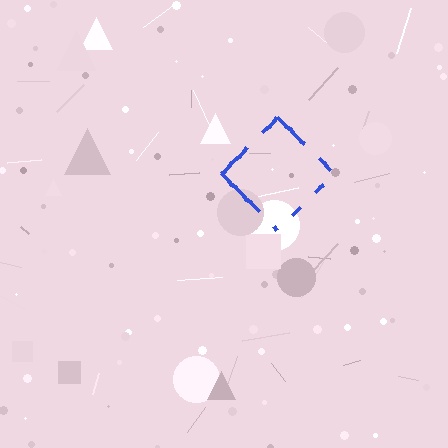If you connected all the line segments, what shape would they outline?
They would outline a diamond.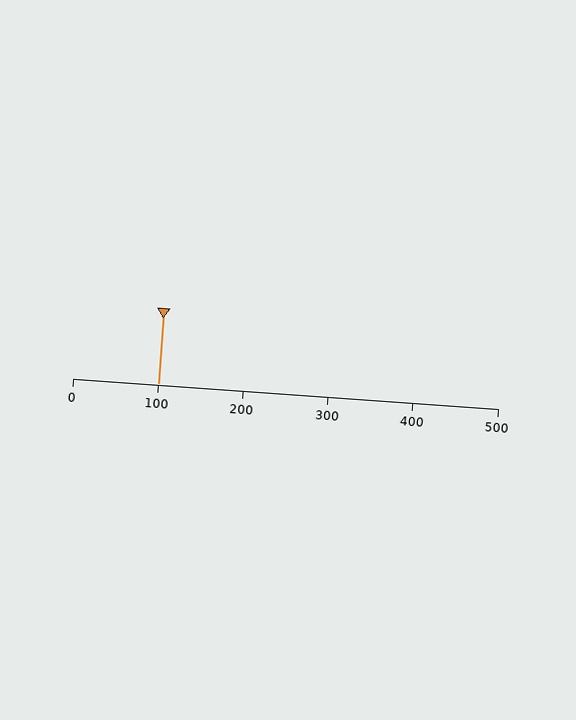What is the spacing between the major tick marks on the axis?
The major ticks are spaced 100 apart.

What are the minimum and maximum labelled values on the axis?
The axis runs from 0 to 500.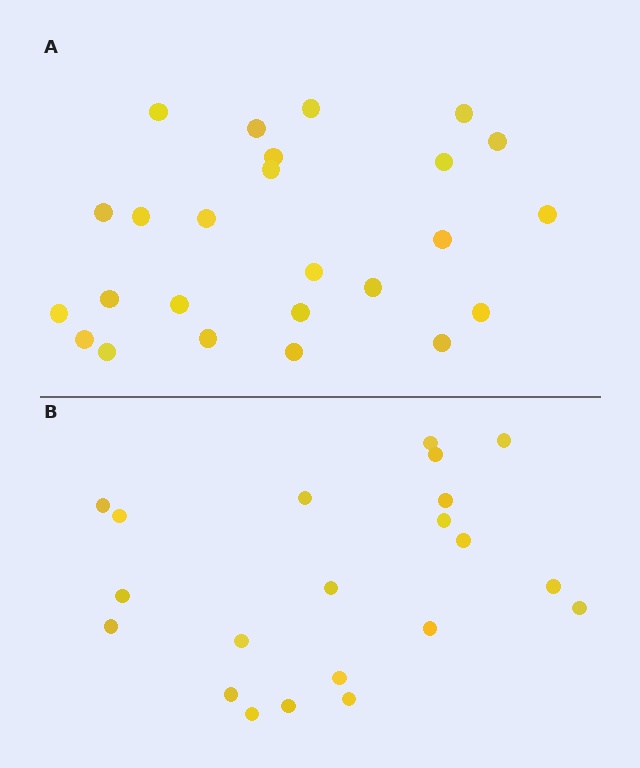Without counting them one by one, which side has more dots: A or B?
Region A (the top region) has more dots.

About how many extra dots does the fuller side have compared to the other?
Region A has about 4 more dots than region B.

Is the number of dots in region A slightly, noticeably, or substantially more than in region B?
Region A has only slightly more — the two regions are fairly close. The ratio is roughly 1.2 to 1.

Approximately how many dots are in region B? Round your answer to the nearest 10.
About 20 dots. (The exact count is 21, which rounds to 20.)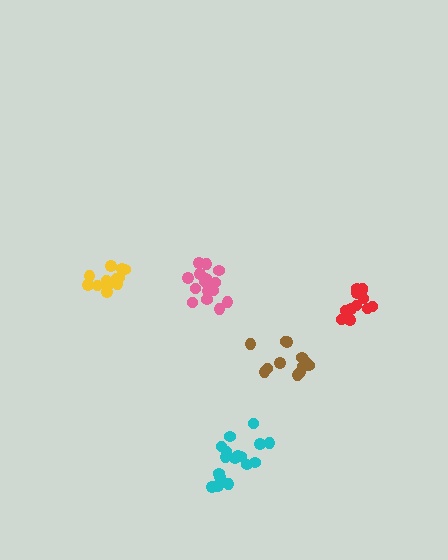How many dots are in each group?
Group 1: 18 dots, Group 2: 12 dots, Group 3: 17 dots, Group 4: 12 dots, Group 5: 12 dots (71 total).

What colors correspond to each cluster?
The clusters are colored: pink, yellow, cyan, red, brown.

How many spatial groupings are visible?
There are 5 spatial groupings.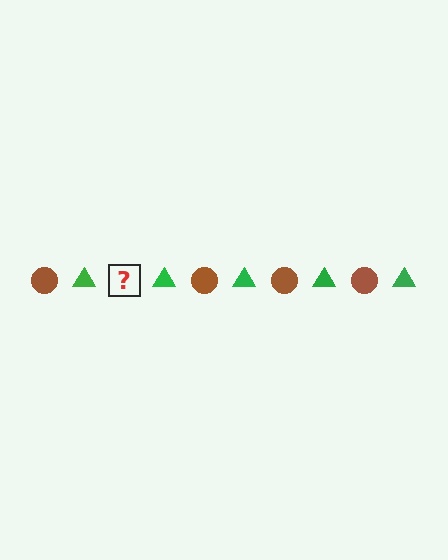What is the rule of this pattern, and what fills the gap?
The rule is that the pattern alternates between brown circle and green triangle. The gap should be filled with a brown circle.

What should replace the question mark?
The question mark should be replaced with a brown circle.